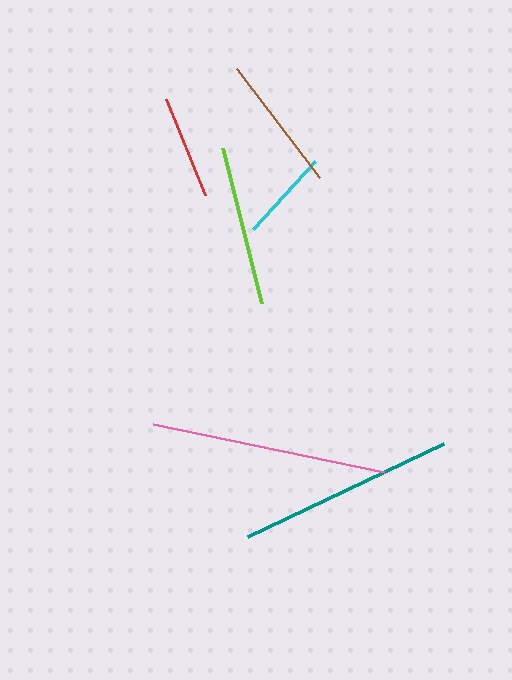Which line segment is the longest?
The pink line is the longest at approximately 237 pixels.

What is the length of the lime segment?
The lime segment is approximately 160 pixels long.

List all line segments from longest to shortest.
From longest to shortest: pink, teal, lime, brown, red, cyan.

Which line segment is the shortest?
The cyan line is the shortest at approximately 92 pixels.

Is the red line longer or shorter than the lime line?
The lime line is longer than the red line.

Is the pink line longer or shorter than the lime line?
The pink line is longer than the lime line.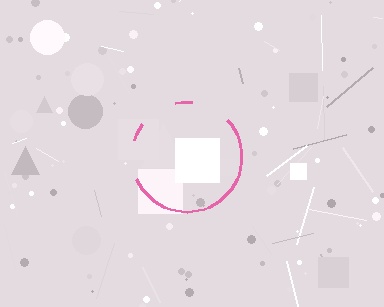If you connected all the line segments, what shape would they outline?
They would outline a circle.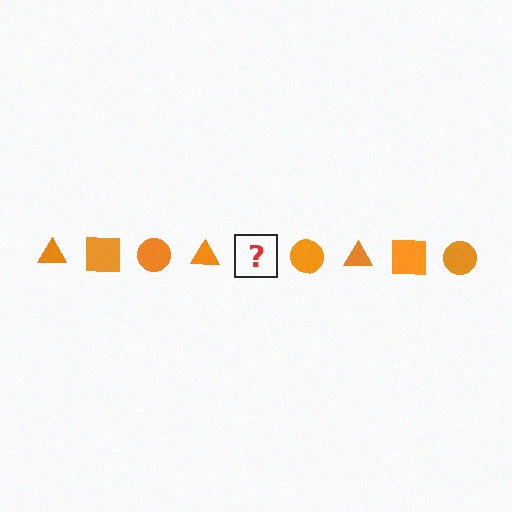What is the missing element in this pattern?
The missing element is an orange square.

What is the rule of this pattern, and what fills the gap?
The rule is that the pattern cycles through triangle, square, circle shapes in orange. The gap should be filled with an orange square.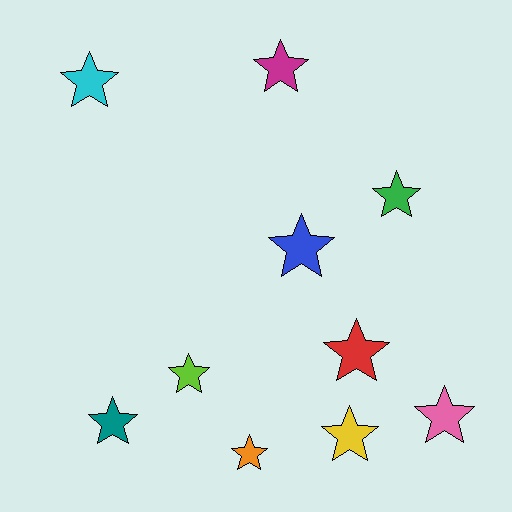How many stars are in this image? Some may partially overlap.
There are 10 stars.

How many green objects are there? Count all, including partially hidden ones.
There is 1 green object.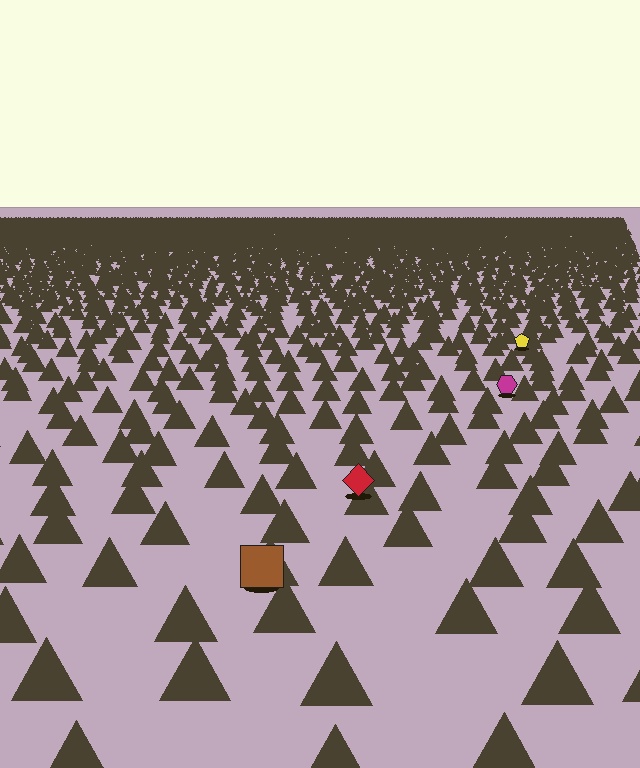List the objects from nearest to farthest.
From nearest to farthest: the brown square, the red diamond, the magenta hexagon, the yellow pentagon.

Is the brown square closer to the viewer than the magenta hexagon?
Yes. The brown square is closer — you can tell from the texture gradient: the ground texture is coarser near it.